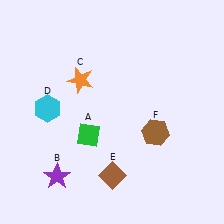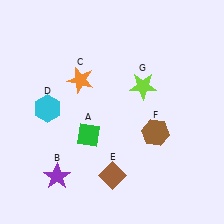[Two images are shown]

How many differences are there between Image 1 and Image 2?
There is 1 difference between the two images.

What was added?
A lime star (G) was added in Image 2.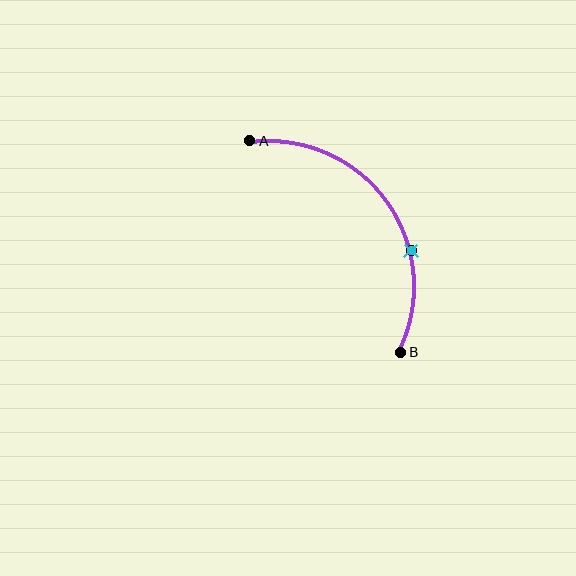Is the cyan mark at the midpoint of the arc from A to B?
No. The cyan mark lies on the arc but is closer to endpoint B. The arc midpoint would be at the point on the curve equidistant along the arc from both A and B.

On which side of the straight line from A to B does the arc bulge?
The arc bulges above and to the right of the straight line connecting A and B.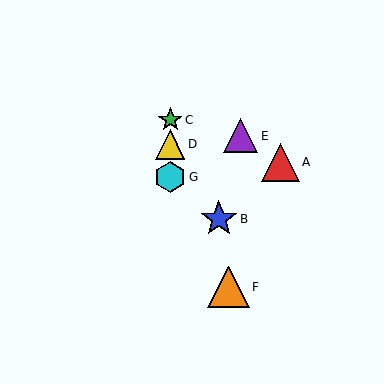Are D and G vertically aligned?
Yes, both are at x≈170.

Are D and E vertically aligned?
No, D is at x≈170 and E is at x≈241.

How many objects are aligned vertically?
3 objects (C, D, G) are aligned vertically.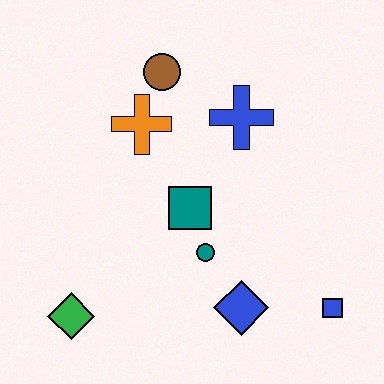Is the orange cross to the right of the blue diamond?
No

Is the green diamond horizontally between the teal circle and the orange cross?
No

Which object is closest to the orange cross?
The brown circle is closest to the orange cross.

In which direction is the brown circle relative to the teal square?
The brown circle is above the teal square.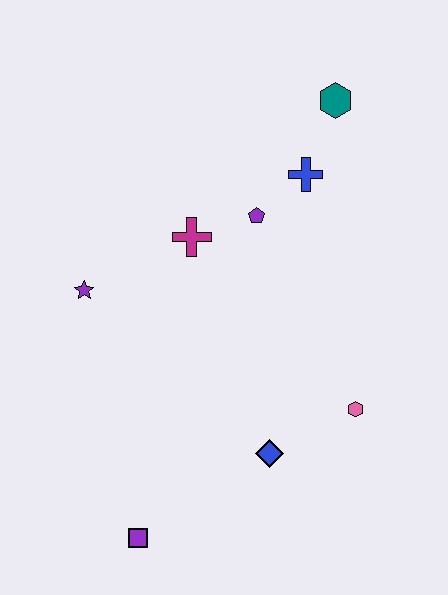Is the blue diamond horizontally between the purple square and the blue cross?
Yes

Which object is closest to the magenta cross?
The purple pentagon is closest to the magenta cross.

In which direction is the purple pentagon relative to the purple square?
The purple pentagon is above the purple square.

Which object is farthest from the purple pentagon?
The purple square is farthest from the purple pentagon.